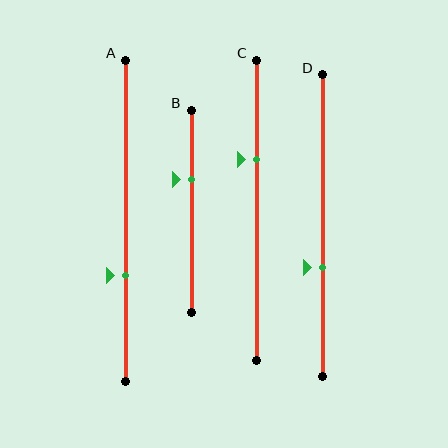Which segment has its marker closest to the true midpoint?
Segment D has its marker closest to the true midpoint.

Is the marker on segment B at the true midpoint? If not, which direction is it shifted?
No, the marker on segment B is shifted upward by about 16% of the segment length.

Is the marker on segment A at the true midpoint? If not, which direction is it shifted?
No, the marker on segment A is shifted downward by about 17% of the segment length.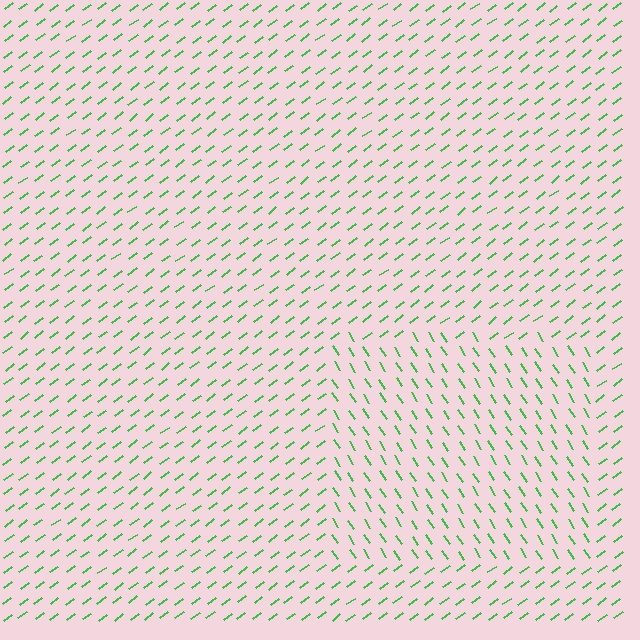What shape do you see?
I see a rectangle.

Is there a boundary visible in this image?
Yes, there is a texture boundary formed by a change in line orientation.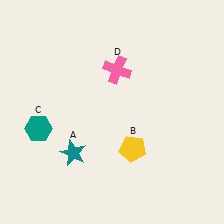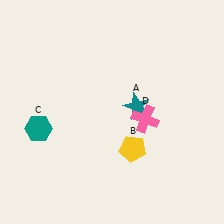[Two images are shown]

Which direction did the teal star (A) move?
The teal star (A) moved right.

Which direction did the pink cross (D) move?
The pink cross (D) moved down.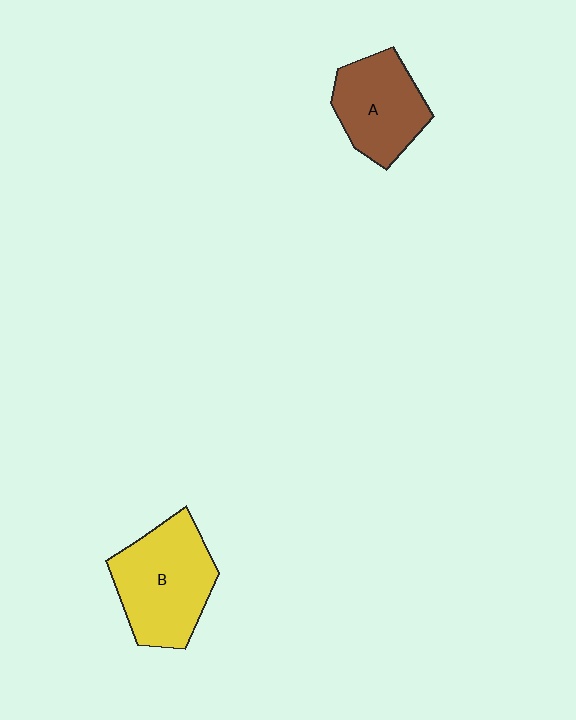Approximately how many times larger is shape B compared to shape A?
Approximately 1.3 times.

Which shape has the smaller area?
Shape A (brown).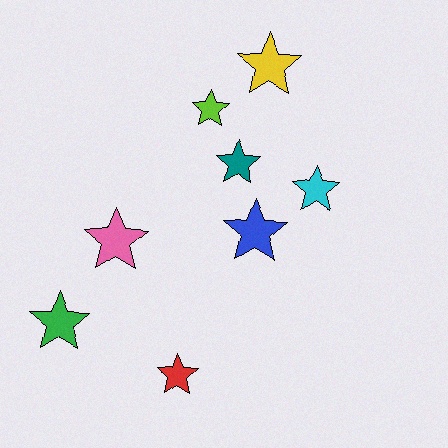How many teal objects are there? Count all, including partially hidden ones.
There is 1 teal object.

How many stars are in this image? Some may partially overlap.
There are 8 stars.